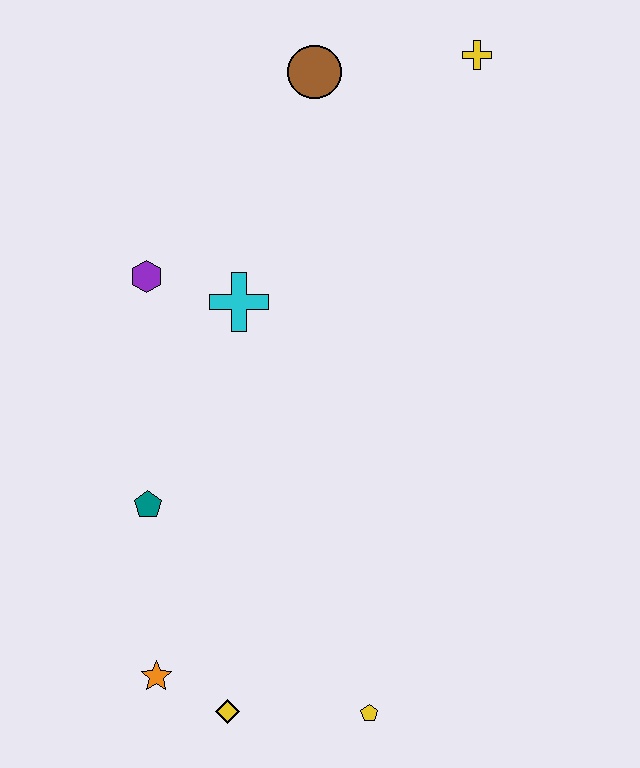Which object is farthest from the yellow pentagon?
The yellow cross is farthest from the yellow pentagon.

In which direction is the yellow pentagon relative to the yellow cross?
The yellow pentagon is below the yellow cross.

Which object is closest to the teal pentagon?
The orange star is closest to the teal pentagon.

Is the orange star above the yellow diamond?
Yes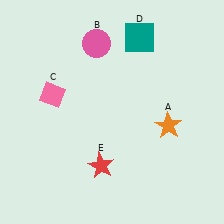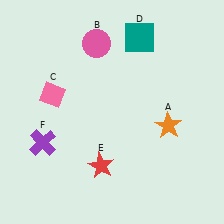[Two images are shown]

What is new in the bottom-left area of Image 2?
A purple cross (F) was added in the bottom-left area of Image 2.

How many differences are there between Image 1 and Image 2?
There is 1 difference between the two images.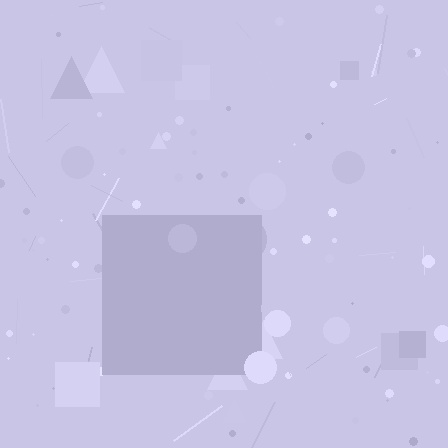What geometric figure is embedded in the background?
A square is embedded in the background.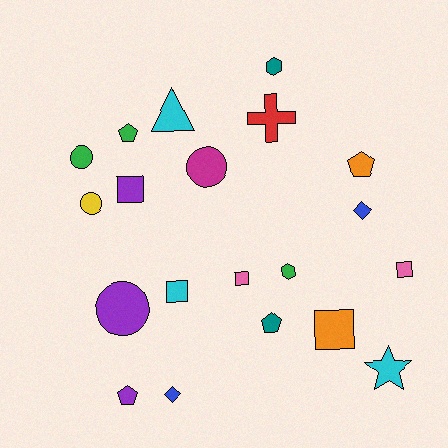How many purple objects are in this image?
There are 3 purple objects.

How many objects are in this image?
There are 20 objects.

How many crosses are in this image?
There is 1 cross.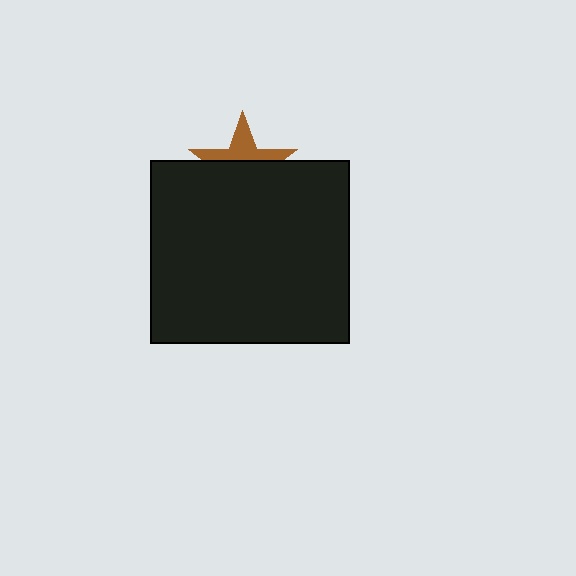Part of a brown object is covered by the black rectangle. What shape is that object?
It is a star.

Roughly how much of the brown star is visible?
A small part of it is visible (roughly 39%).